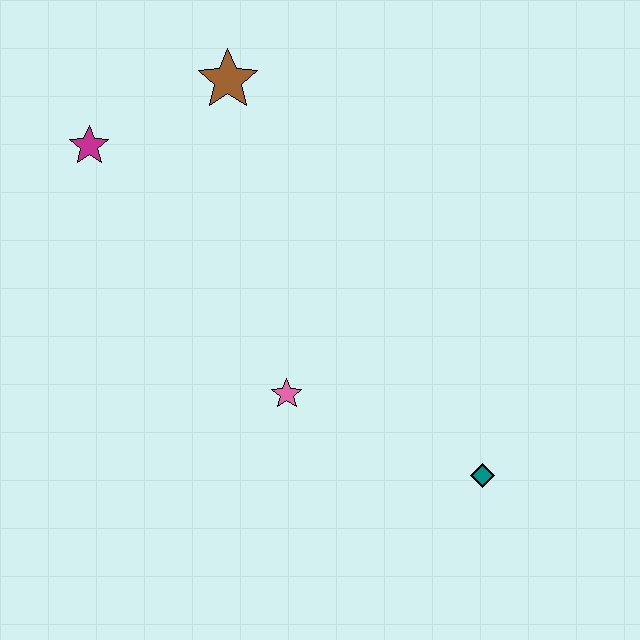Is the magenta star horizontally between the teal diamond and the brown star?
No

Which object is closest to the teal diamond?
The pink star is closest to the teal diamond.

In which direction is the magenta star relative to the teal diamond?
The magenta star is to the left of the teal diamond.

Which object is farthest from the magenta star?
The teal diamond is farthest from the magenta star.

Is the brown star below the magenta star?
No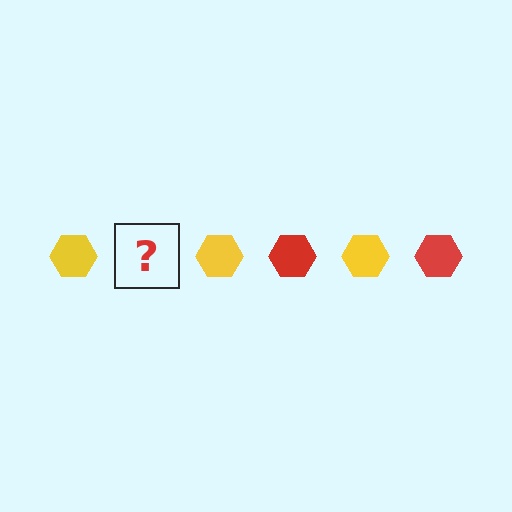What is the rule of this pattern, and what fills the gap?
The rule is that the pattern cycles through yellow, red hexagons. The gap should be filled with a red hexagon.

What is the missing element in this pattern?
The missing element is a red hexagon.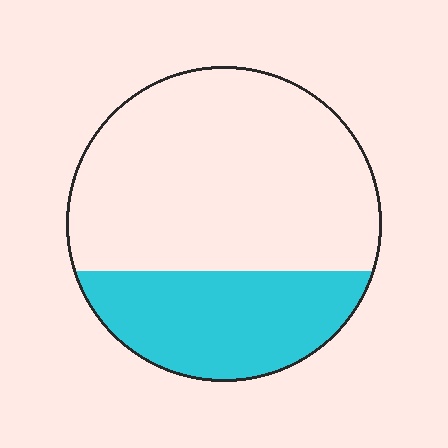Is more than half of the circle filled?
No.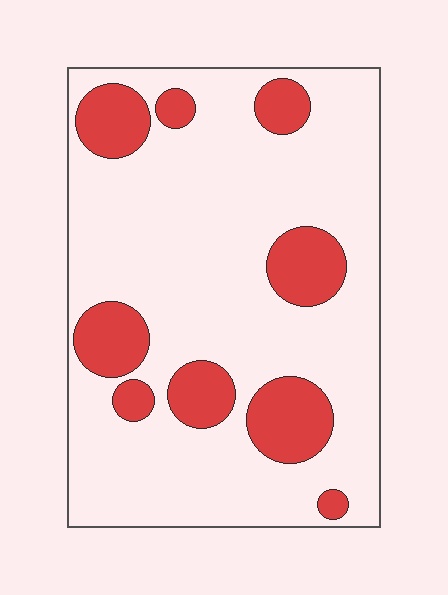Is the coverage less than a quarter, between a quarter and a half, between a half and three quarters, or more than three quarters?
Less than a quarter.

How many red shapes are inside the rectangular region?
9.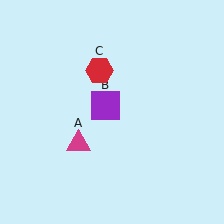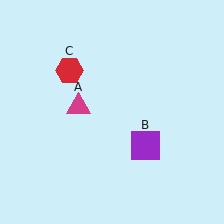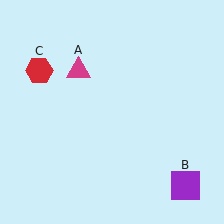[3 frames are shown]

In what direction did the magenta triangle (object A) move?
The magenta triangle (object A) moved up.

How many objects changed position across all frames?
3 objects changed position: magenta triangle (object A), purple square (object B), red hexagon (object C).